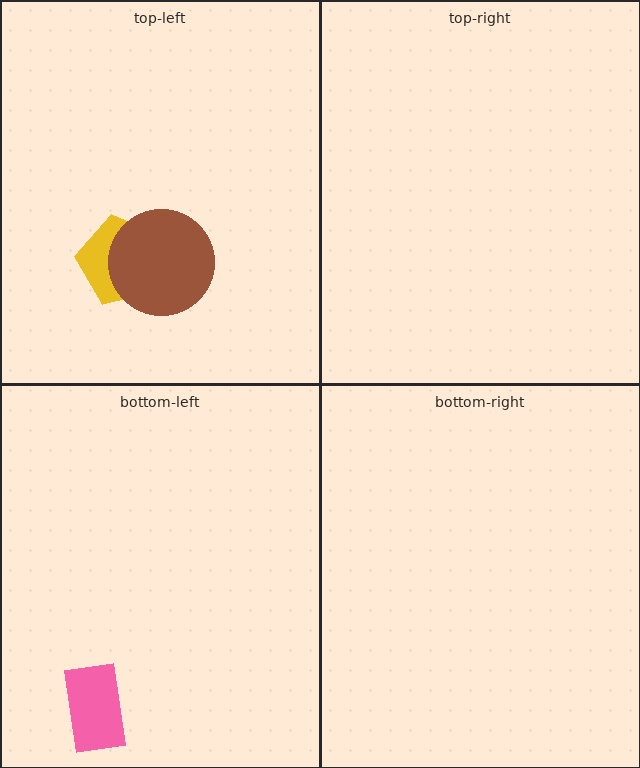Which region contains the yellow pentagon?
The top-left region.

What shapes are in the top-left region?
The yellow pentagon, the brown circle.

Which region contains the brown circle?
The top-left region.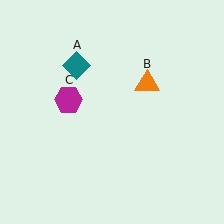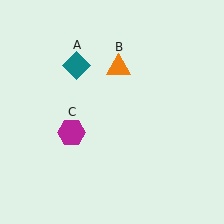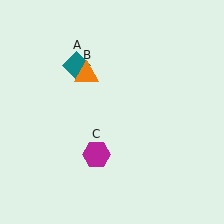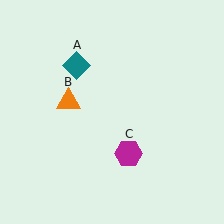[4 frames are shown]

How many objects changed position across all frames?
2 objects changed position: orange triangle (object B), magenta hexagon (object C).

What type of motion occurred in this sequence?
The orange triangle (object B), magenta hexagon (object C) rotated counterclockwise around the center of the scene.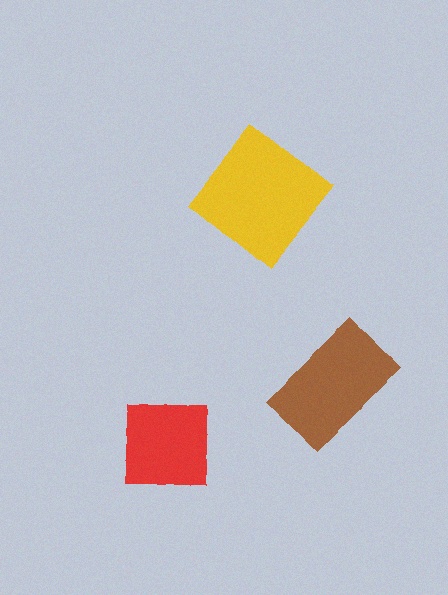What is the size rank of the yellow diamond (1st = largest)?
1st.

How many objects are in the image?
There are 3 objects in the image.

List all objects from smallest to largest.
The red square, the brown rectangle, the yellow diamond.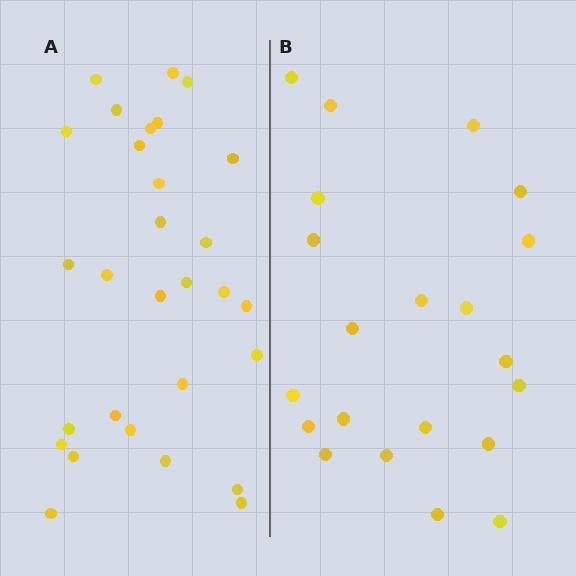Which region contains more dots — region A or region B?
Region A (the left region) has more dots.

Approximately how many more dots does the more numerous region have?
Region A has roughly 8 or so more dots than region B.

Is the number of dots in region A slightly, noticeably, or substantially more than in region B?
Region A has noticeably more, but not dramatically so. The ratio is roughly 1.4 to 1.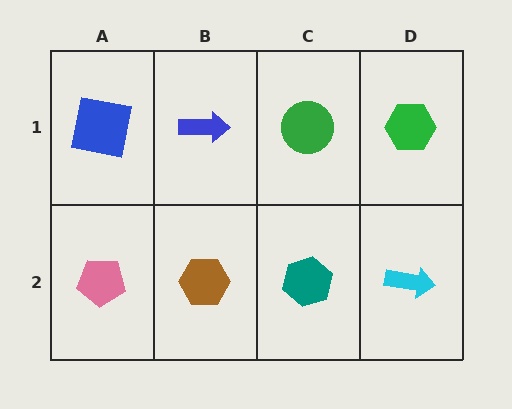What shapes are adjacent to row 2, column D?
A green hexagon (row 1, column D), a teal hexagon (row 2, column C).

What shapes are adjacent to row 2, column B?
A blue arrow (row 1, column B), a pink pentagon (row 2, column A), a teal hexagon (row 2, column C).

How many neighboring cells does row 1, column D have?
2.